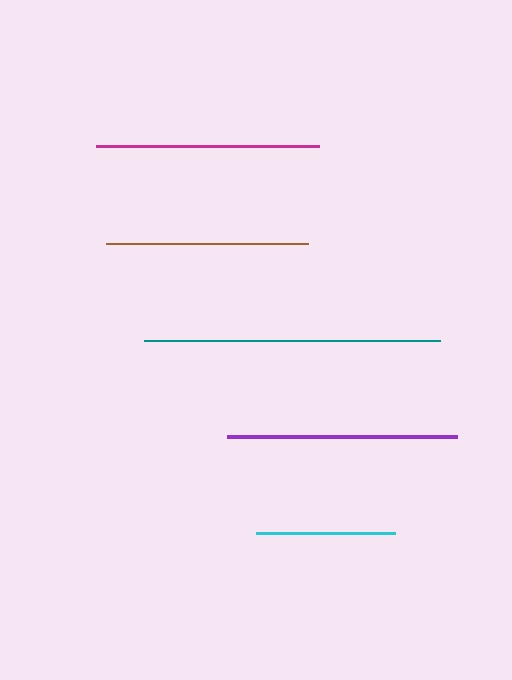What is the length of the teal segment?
The teal segment is approximately 295 pixels long.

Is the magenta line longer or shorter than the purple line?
The purple line is longer than the magenta line.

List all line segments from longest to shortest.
From longest to shortest: teal, purple, magenta, brown, cyan.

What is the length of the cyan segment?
The cyan segment is approximately 139 pixels long.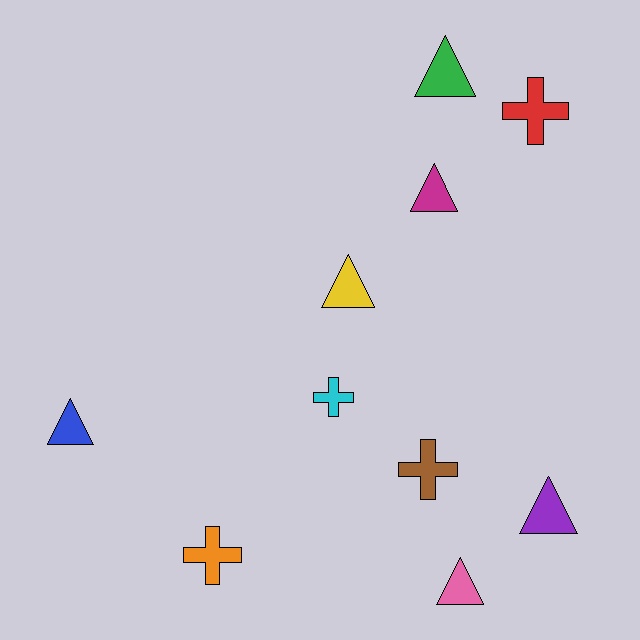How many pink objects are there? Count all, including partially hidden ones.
There is 1 pink object.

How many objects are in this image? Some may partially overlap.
There are 10 objects.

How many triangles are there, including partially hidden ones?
There are 6 triangles.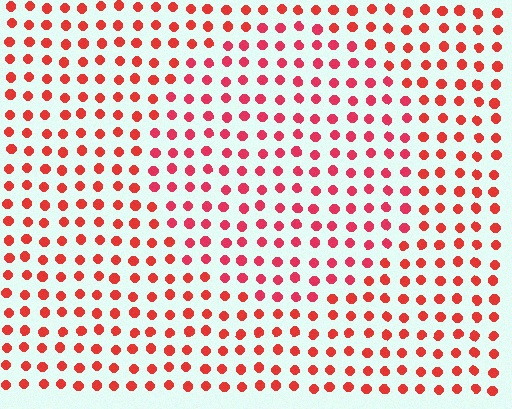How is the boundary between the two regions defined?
The boundary is defined purely by a slight shift in hue (about 16 degrees). Spacing, size, and orientation are identical on both sides.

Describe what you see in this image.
The image is filled with small red elements in a uniform arrangement. A circle-shaped region is visible where the elements are tinted to a slightly different hue, forming a subtle color boundary.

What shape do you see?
I see a circle.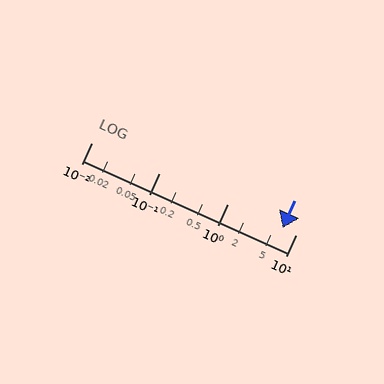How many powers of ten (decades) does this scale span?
The scale spans 3 decades, from 0.01 to 10.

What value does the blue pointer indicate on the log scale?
The pointer indicates approximately 6.4.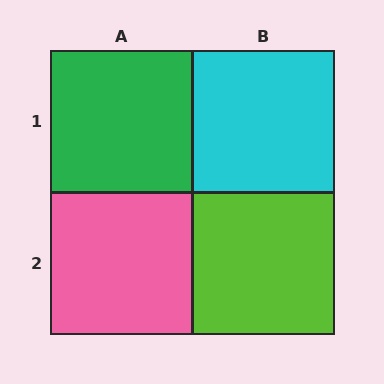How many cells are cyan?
1 cell is cyan.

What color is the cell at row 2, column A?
Pink.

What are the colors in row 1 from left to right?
Green, cyan.